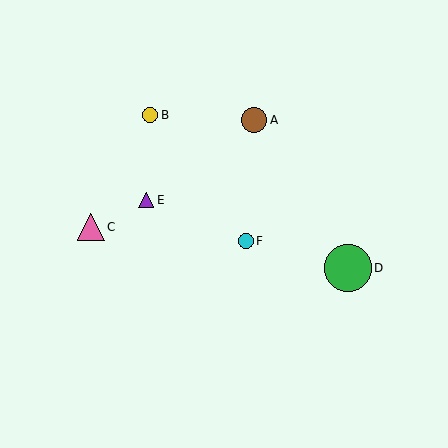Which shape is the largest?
The green circle (labeled D) is the largest.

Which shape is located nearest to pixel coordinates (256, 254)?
The cyan circle (labeled F) at (246, 241) is nearest to that location.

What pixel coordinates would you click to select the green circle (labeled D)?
Click at (348, 268) to select the green circle D.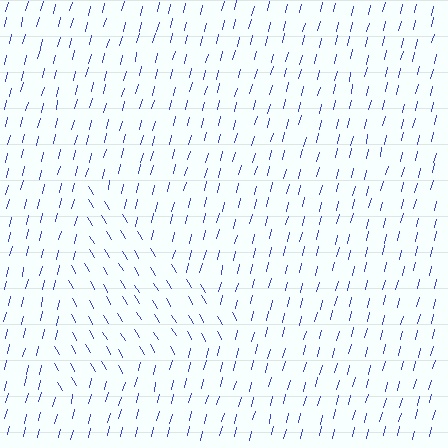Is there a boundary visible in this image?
Yes, there is a texture boundary formed by a change in line orientation.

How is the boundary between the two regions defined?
The boundary is defined purely by a change in line orientation (approximately 45 degrees difference). All lines are the same color and thickness.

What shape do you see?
I see a triangle.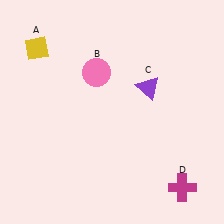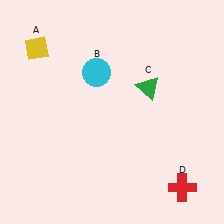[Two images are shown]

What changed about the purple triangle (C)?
In Image 1, C is purple. In Image 2, it changed to green.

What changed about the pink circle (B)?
In Image 1, B is pink. In Image 2, it changed to cyan.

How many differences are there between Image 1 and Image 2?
There are 3 differences between the two images.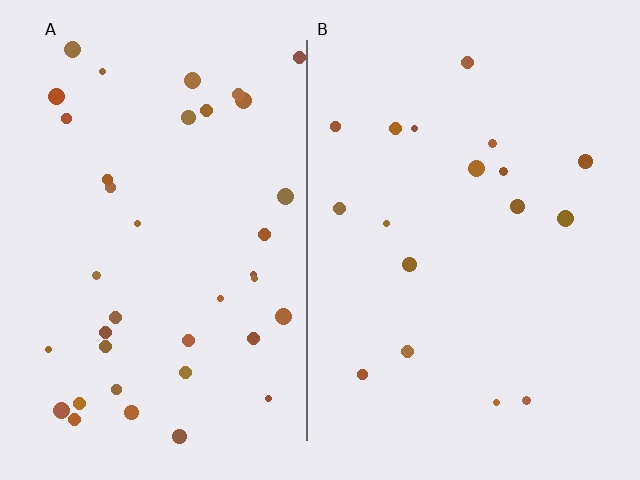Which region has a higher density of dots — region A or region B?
A (the left).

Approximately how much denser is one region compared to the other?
Approximately 2.2× — region A over region B.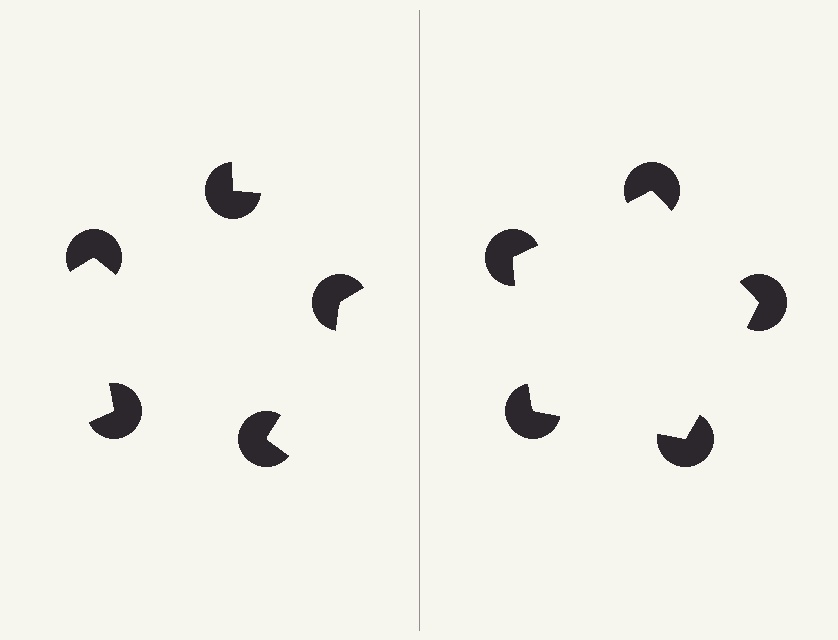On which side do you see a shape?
An illusory pentagon appears on the right side. On the left side the wedge cuts are rotated, so no coherent shape forms.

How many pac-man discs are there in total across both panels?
10 — 5 on each side.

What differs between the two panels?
The pac-man discs are positioned identically on both sides; only the wedge orientations differ. On the right they align to a pentagon; on the left they are misaligned.